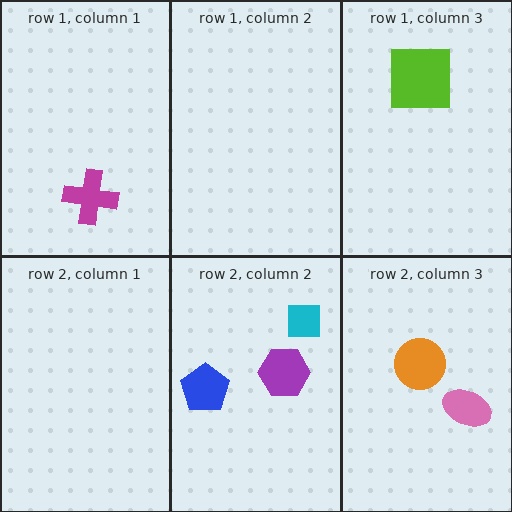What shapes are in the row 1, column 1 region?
The magenta cross.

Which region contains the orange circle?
The row 2, column 3 region.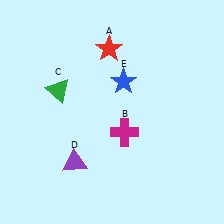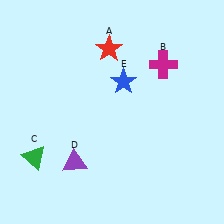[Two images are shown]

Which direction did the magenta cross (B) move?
The magenta cross (B) moved up.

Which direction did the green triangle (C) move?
The green triangle (C) moved down.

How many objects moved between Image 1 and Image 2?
2 objects moved between the two images.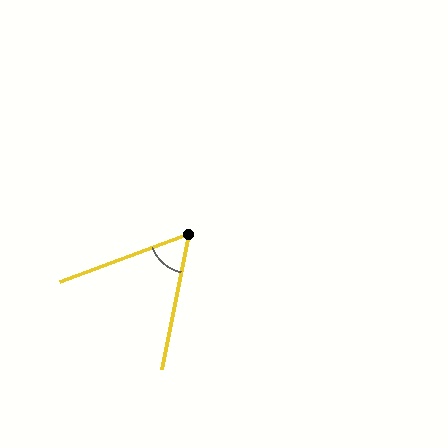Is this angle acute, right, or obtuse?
It is acute.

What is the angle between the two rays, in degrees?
Approximately 58 degrees.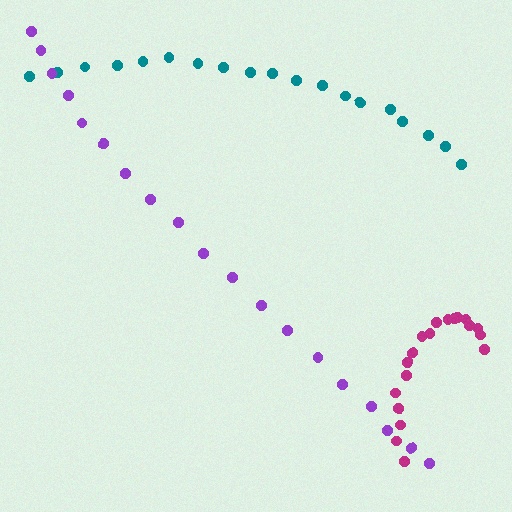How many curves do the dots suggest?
There are 3 distinct paths.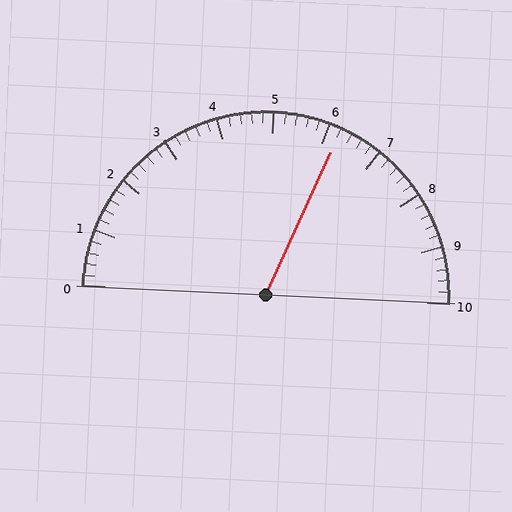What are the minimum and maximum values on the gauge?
The gauge ranges from 0 to 10.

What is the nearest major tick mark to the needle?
The nearest major tick mark is 6.